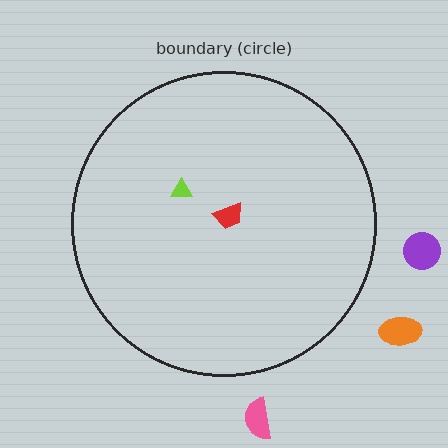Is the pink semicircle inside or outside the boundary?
Outside.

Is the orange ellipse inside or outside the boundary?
Outside.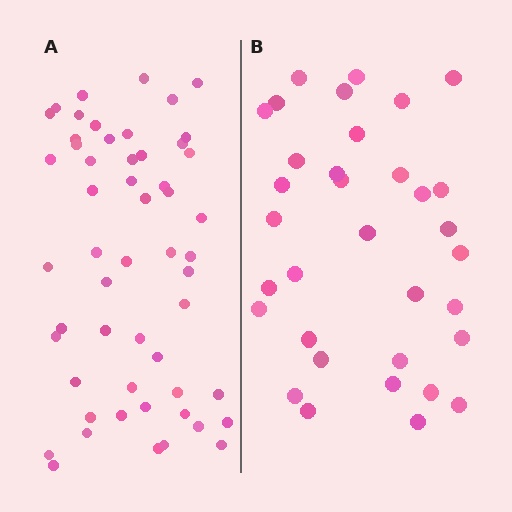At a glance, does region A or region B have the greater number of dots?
Region A (the left region) has more dots.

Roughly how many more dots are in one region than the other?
Region A has approximately 20 more dots than region B.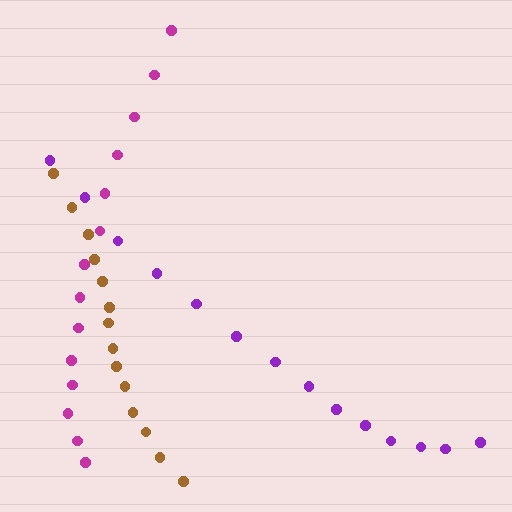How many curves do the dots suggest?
There are 3 distinct paths.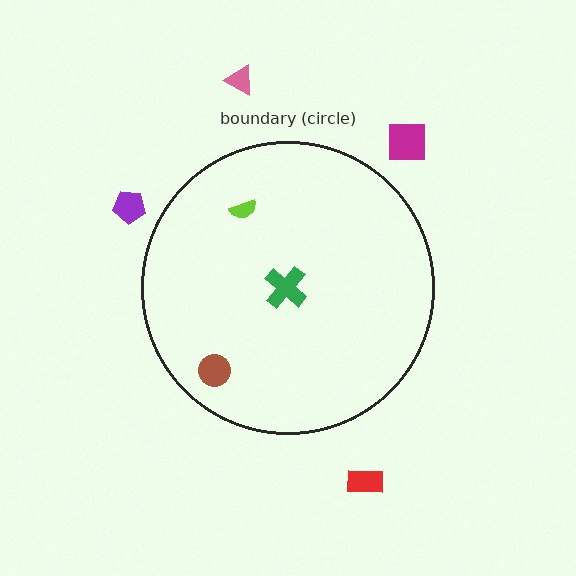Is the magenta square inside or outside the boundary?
Outside.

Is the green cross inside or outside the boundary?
Inside.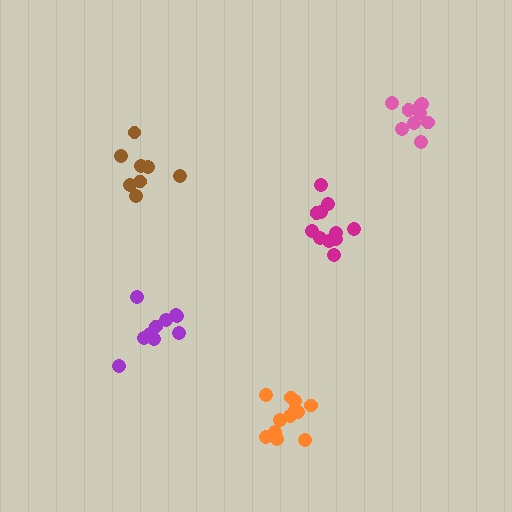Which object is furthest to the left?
The brown cluster is leftmost.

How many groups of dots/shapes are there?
There are 5 groups.